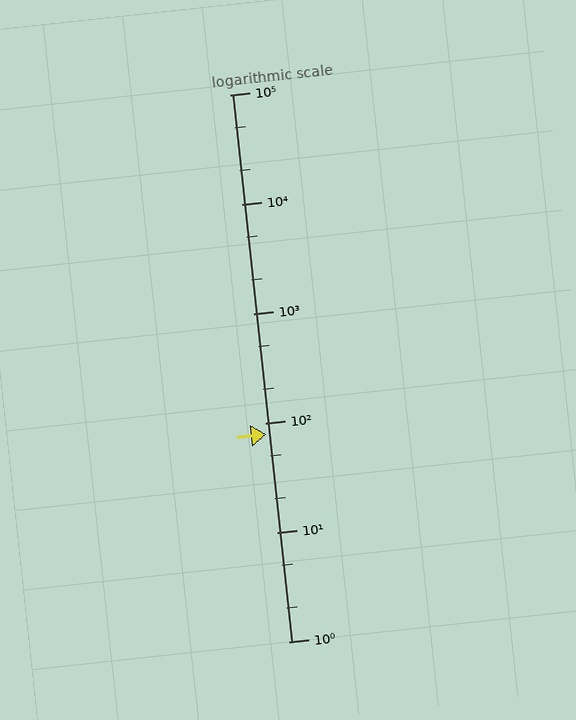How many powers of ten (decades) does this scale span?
The scale spans 5 decades, from 1 to 100000.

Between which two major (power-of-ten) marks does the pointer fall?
The pointer is between 10 and 100.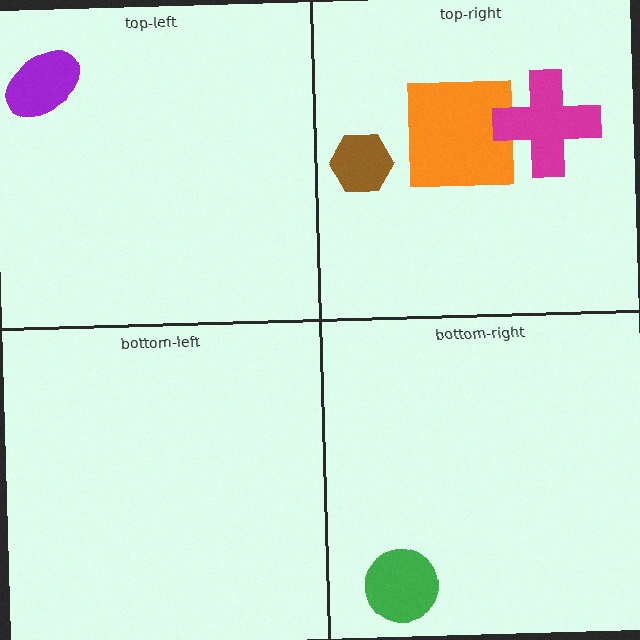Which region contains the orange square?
The top-right region.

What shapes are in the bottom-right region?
The green circle.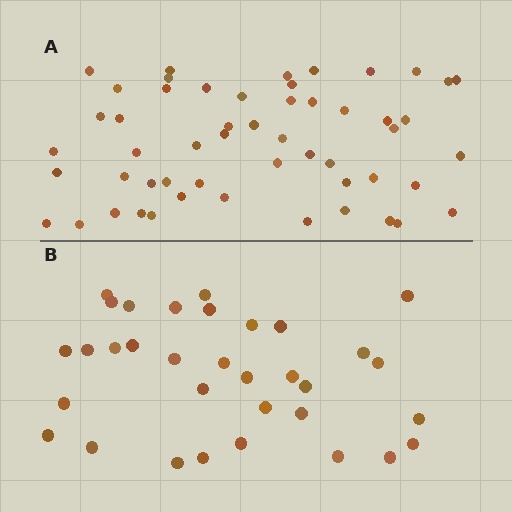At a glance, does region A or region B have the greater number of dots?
Region A (the top region) has more dots.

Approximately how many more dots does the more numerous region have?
Region A has approximately 20 more dots than region B.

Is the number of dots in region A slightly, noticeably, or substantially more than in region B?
Region A has substantially more. The ratio is roughly 1.6 to 1.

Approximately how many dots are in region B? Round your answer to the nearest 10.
About 30 dots. (The exact count is 33, which rounds to 30.)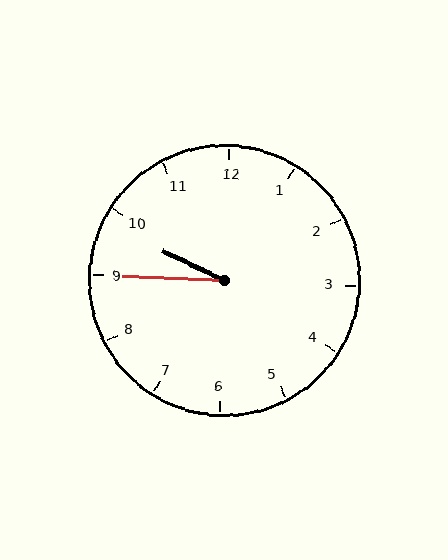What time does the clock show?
9:45.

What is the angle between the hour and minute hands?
Approximately 22 degrees.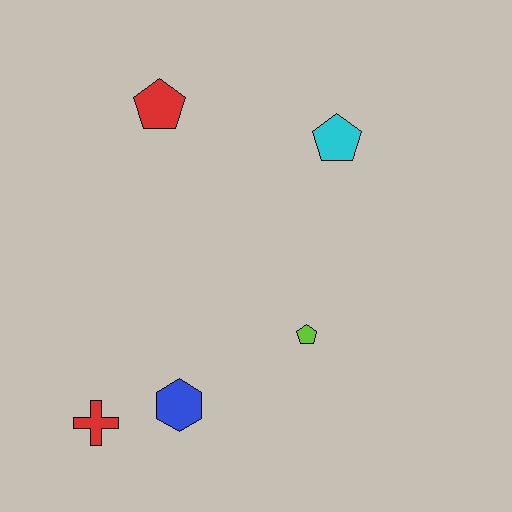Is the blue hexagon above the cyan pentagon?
No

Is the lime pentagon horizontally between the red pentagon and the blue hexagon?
No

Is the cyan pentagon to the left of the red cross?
No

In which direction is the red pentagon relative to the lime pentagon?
The red pentagon is above the lime pentagon.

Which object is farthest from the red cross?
The cyan pentagon is farthest from the red cross.